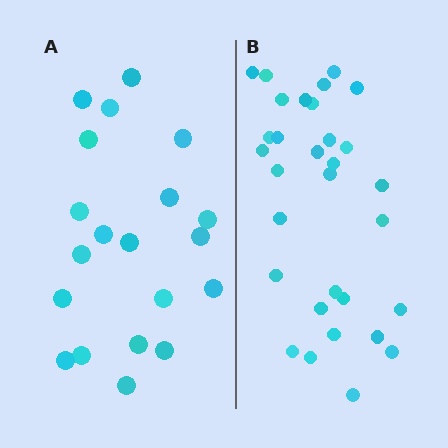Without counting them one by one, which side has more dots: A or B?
Region B (the right region) has more dots.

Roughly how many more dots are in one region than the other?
Region B has roughly 12 or so more dots than region A.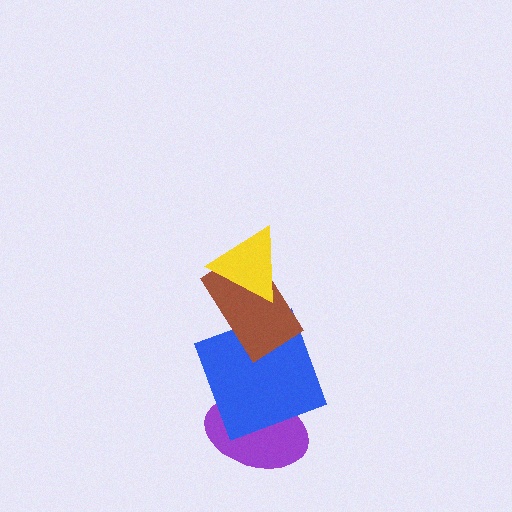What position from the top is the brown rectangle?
The brown rectangle is 2nd from the top.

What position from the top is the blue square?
The blue square is 3rd from the top.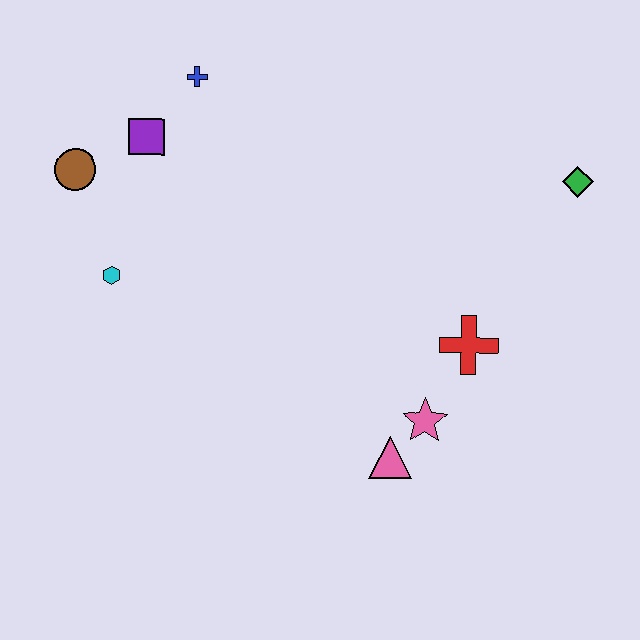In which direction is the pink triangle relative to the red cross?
The pink triangle is below the red cross.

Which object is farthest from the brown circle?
The green diamond is farthest from the brown circle.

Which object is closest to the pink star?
The pink triangle is closest to the pink star.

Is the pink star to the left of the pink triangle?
No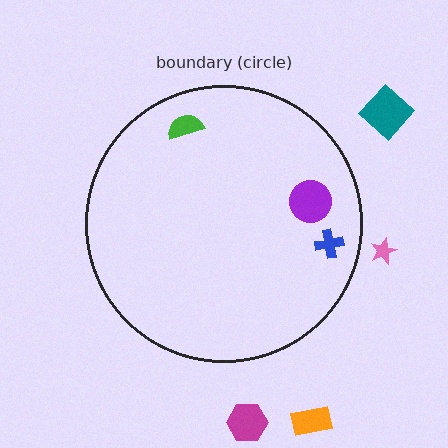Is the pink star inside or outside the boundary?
Outside.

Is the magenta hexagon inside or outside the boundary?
Outside.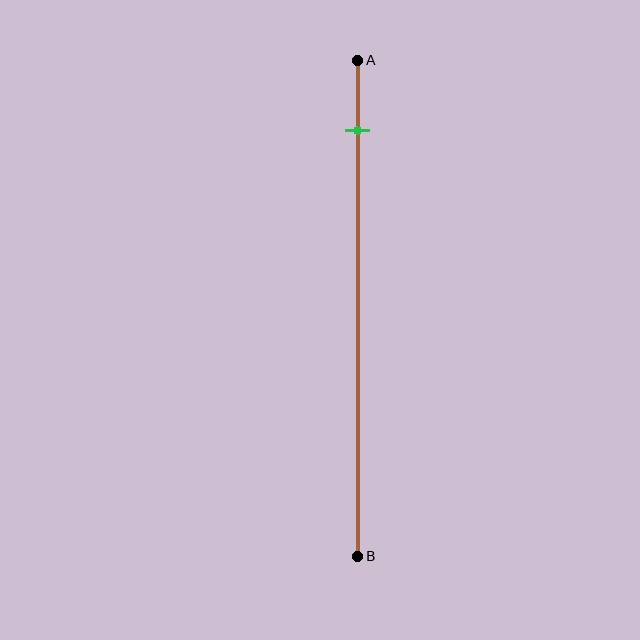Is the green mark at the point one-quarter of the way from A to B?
No, the mark is at about 15% from A, not at the 25% one-quarter point.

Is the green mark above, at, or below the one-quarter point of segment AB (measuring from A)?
The green mark is above the one-quarter point of segment AB.